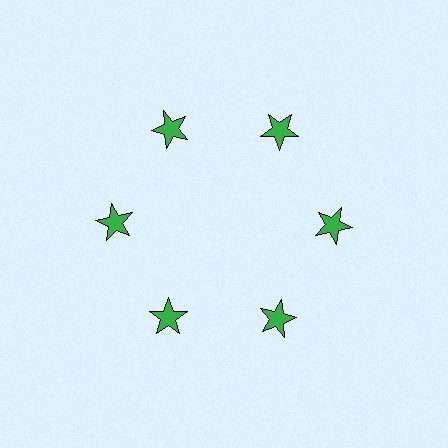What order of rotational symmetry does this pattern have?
This pattern has 6-fold rotational symmetry.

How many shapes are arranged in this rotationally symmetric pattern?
There are 6 shapes, arranged in 6 groups of 1.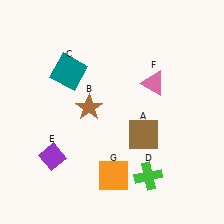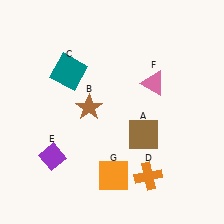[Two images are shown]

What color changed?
The cross (D) changed from green in Image 1 to orange in Image 2.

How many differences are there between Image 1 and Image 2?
There is 1 difference between the two images.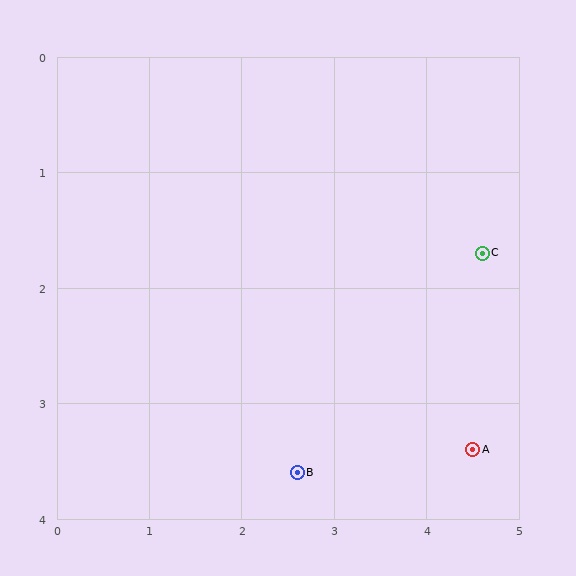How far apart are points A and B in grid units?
Points A and B are about 1.9 grid units apart.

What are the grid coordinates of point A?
Point A is at approximately (4.5, 3.4).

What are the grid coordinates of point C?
Point C is at approximately (4.6, 1.7).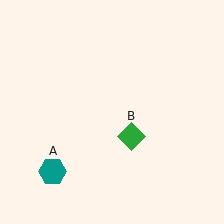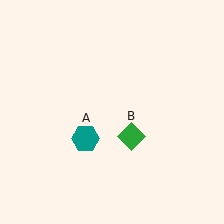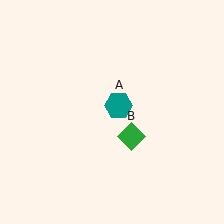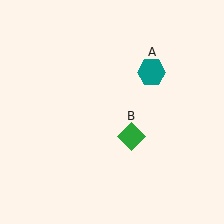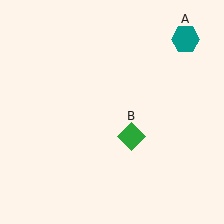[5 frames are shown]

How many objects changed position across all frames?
1 object changed position: teal hexagon (object A).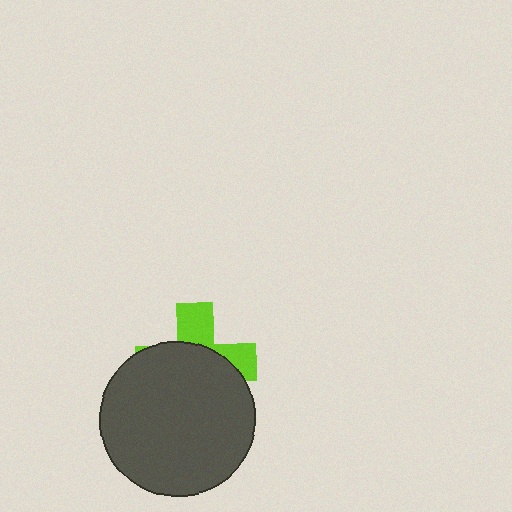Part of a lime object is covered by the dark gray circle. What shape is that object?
It is a cross.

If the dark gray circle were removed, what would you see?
You would see the complete lime cross.